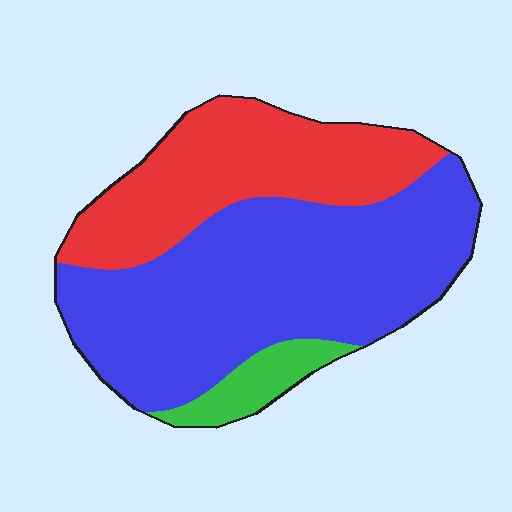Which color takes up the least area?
Green, at roughly 10%.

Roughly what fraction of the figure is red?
Red covers around 35% of the figure.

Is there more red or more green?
Red.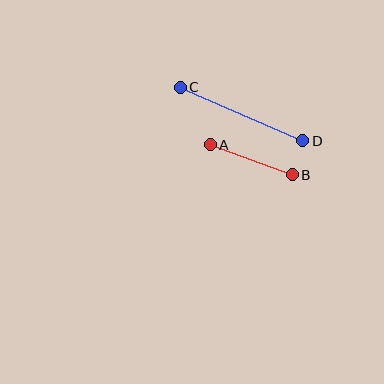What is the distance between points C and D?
The distance is approximately 134 pixels.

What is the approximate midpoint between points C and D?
The midpoint is at approximately (242, 114) pixels.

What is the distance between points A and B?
The distance is approximately 88 pixels.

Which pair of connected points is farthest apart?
Points C and D are farthest apart.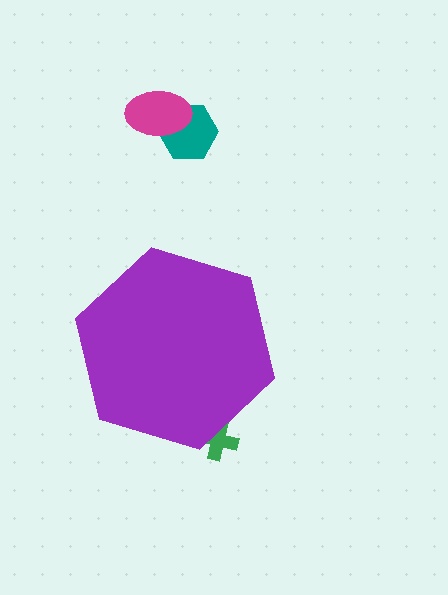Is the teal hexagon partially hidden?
No, the teal hexagon is fully visible.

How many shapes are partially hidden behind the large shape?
1 shape is partially hidden.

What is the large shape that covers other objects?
A purple hexagon.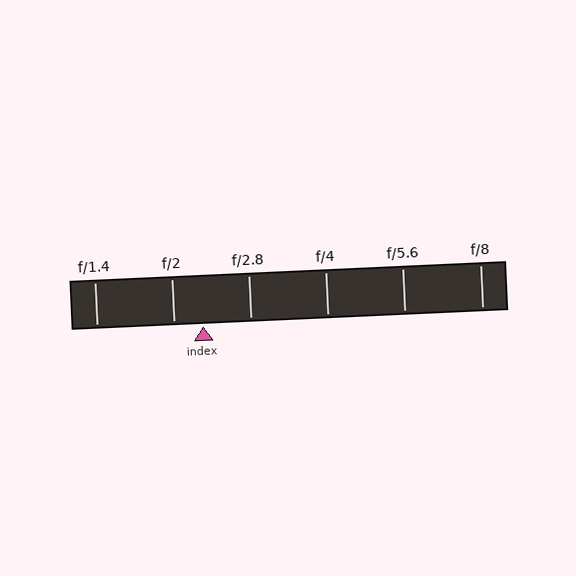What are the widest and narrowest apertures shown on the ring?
The widest aperture shown is f/1.4 and the narrowest is f/8.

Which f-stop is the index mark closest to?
The index mark is closest to f/2.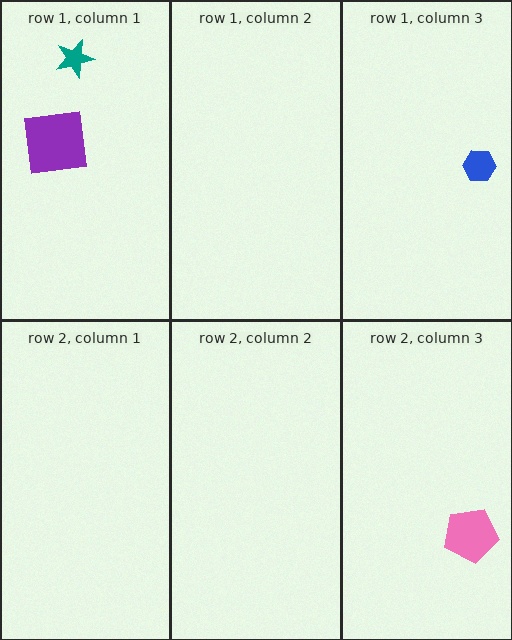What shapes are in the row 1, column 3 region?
The blue hexagon.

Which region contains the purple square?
The row 1, column 1 region.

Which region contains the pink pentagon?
The row 2, column 3 region.